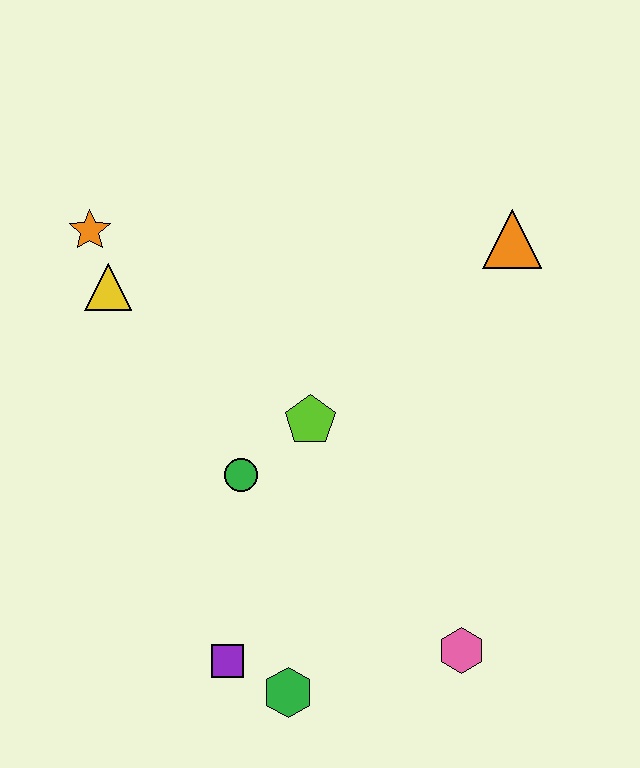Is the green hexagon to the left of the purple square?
No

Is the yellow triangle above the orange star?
No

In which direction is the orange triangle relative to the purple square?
The orange triangle is above the purple square.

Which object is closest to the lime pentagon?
The green circle is closest to the lime pentagon.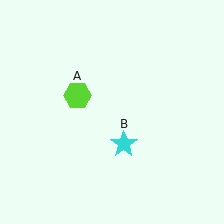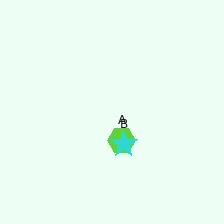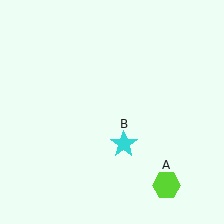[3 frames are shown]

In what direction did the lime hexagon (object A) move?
The lime hexagon (object A) moved down and to the right.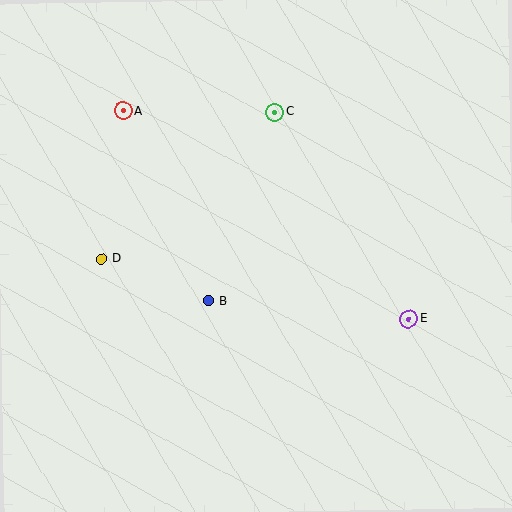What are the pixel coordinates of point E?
Point E is at (409, 319).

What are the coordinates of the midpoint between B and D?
The midpoint between B and D is at (155, 280).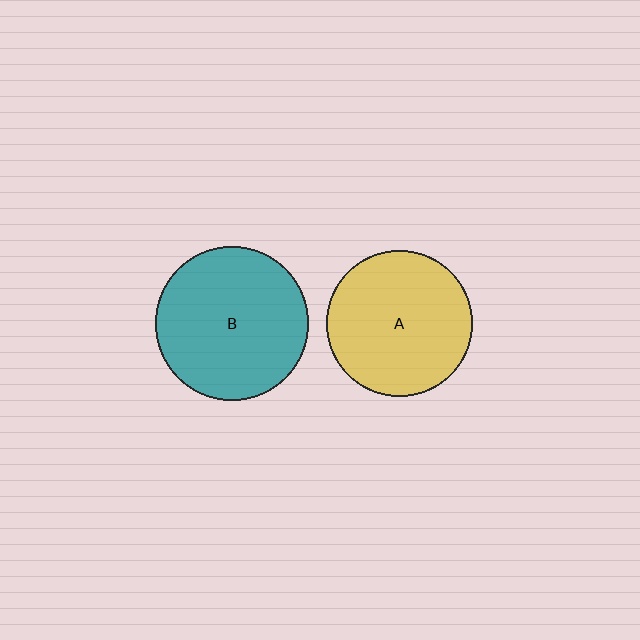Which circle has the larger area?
Circle B (teal).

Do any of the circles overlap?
No, none of the circles overlap.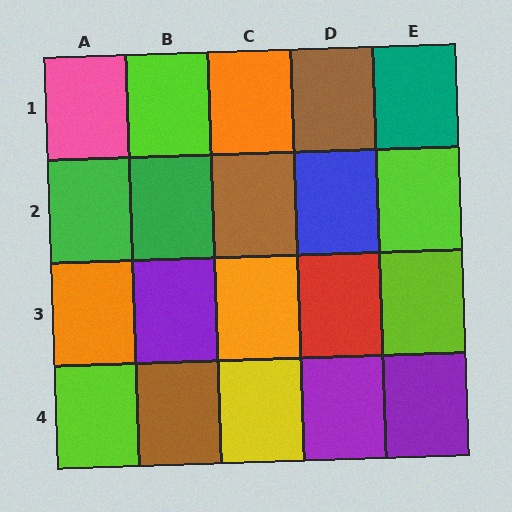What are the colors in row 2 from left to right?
Green, green, brown, blue, lime.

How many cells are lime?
4 cells are lime.